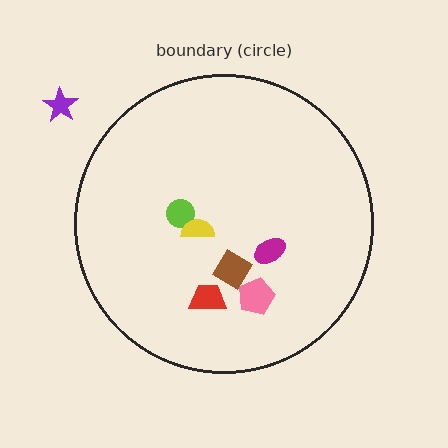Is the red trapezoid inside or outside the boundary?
Inside.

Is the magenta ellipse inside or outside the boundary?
Inside.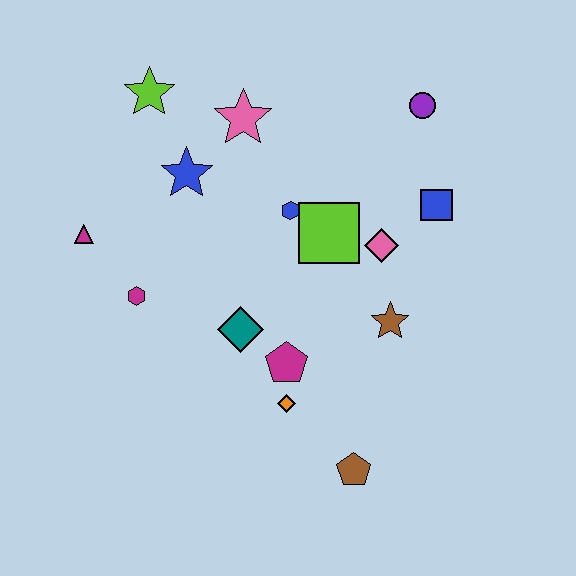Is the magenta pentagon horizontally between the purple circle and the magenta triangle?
Yes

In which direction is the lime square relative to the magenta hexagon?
The lime square is to the right of the magenta hexagon.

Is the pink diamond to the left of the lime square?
No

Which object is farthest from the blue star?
The brown pentagon is farthest from the blue star.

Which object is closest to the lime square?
The blue hexagon is closest to the lime square.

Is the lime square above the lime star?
No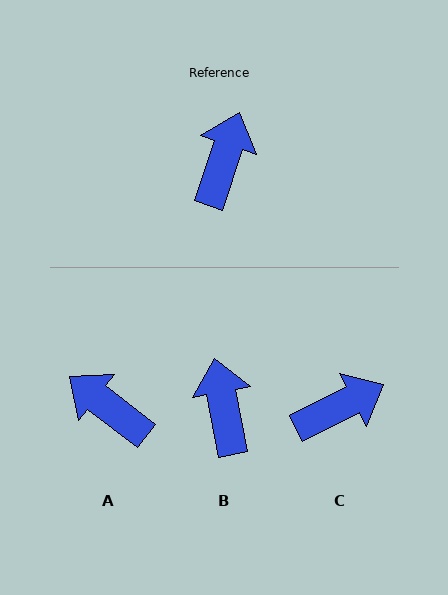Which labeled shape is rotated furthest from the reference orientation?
A, about 70 degrees away.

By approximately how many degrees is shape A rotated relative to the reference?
Approximately 70 degrees counter-clockwise.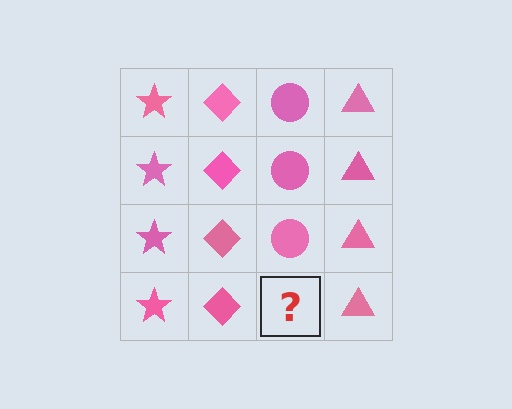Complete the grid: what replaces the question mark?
The question mark should be replaced with a pink circle.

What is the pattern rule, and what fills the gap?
The rule is that each column has a consistent shape. The gap should be filled with a pink circle.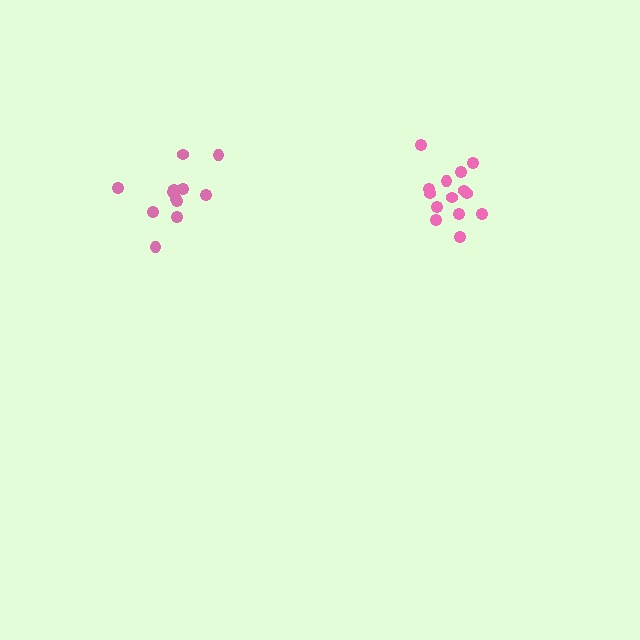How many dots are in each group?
Group 1: 14 dots, Group 2: 12 dots (26 total).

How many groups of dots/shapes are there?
There are 2 groups.